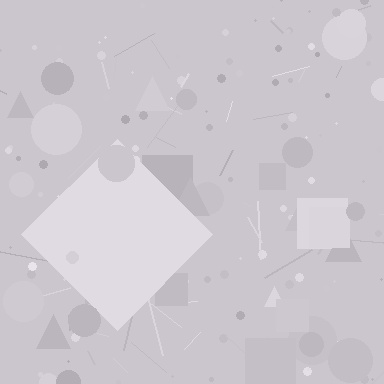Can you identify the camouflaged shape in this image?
The camouflaged shape is a diamond.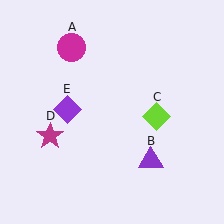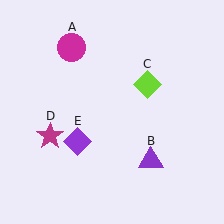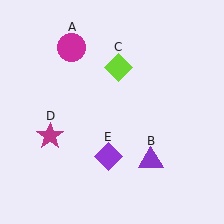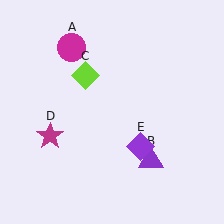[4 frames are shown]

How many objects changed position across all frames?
2 objects changed position: lime diamond (object C), purple diamond (object E).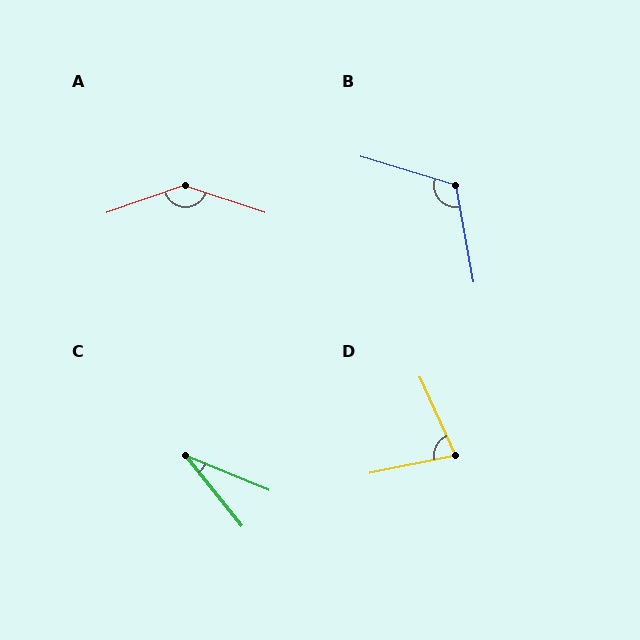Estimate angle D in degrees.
Approximately 77 degrees.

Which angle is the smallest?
C, at approximately 29 degrees.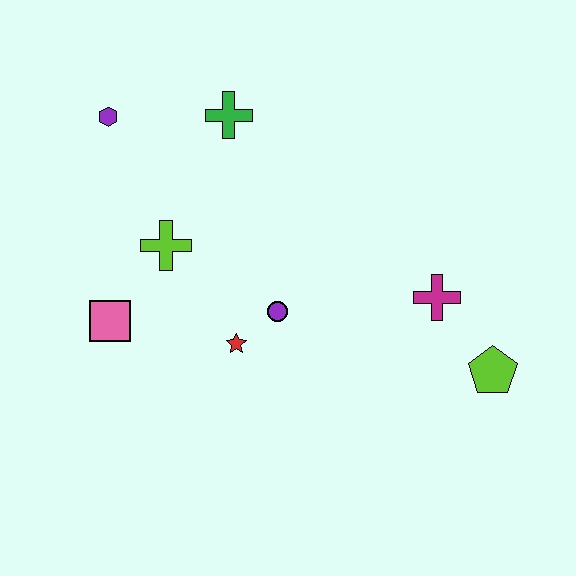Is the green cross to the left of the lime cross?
No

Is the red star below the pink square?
Yes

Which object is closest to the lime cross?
The pink square is closest to the lime cross.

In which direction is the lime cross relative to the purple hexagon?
The lime cross is below the purple hexagon.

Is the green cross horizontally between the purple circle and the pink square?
Yes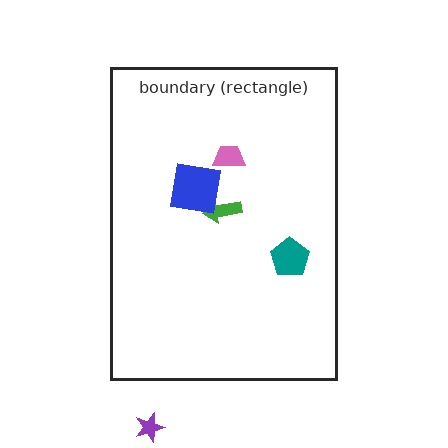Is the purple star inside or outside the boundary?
Outside.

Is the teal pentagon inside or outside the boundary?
Inside.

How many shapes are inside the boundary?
4 inside, 1 outside.